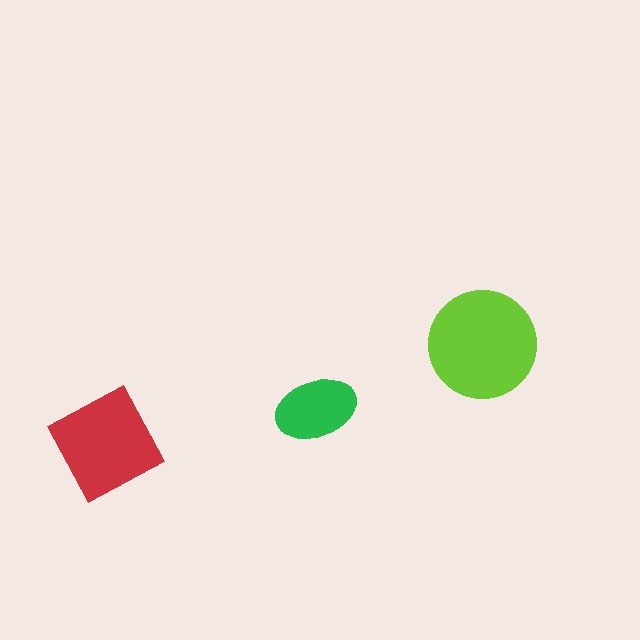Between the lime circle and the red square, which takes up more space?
The lime circle.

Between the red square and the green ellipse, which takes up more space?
The red square.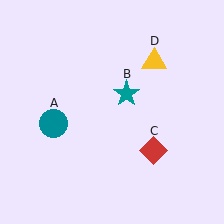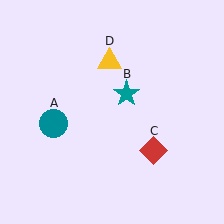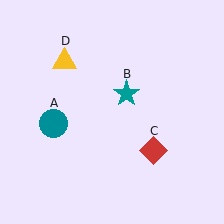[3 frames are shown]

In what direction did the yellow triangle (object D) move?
The yellow triangle (object D) moved left.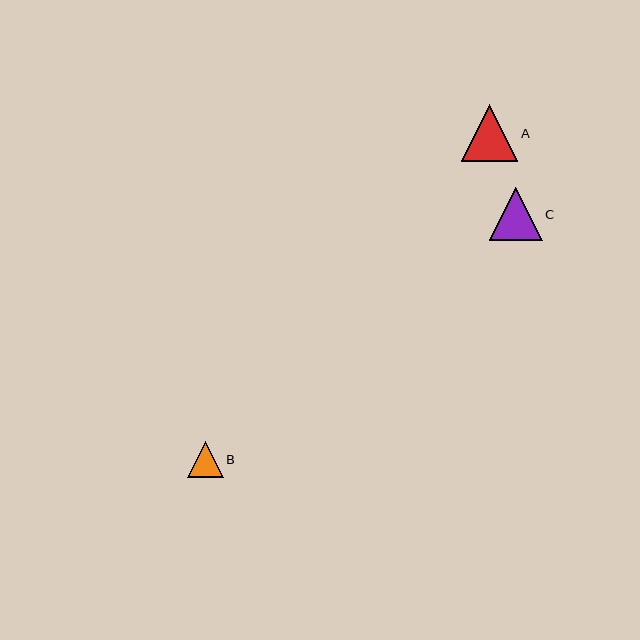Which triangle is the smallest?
Triangle B is the smallest with a size of approximately 36 pixels.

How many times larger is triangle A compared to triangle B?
Triangle A is approximately 1.6 times the size of triangle B.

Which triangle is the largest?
Triangle A is the largest with a size of approximately 57 pixels.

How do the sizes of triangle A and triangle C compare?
Triangle A and triangle C are approximately the same size.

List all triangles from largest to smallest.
From largest to smallest: A, C, B.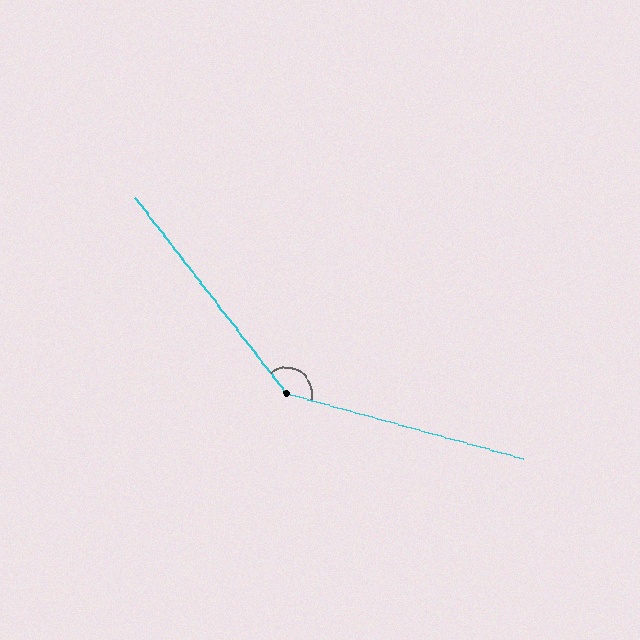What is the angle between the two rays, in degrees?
Approximately 143 degrees.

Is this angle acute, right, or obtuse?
It is obtuse.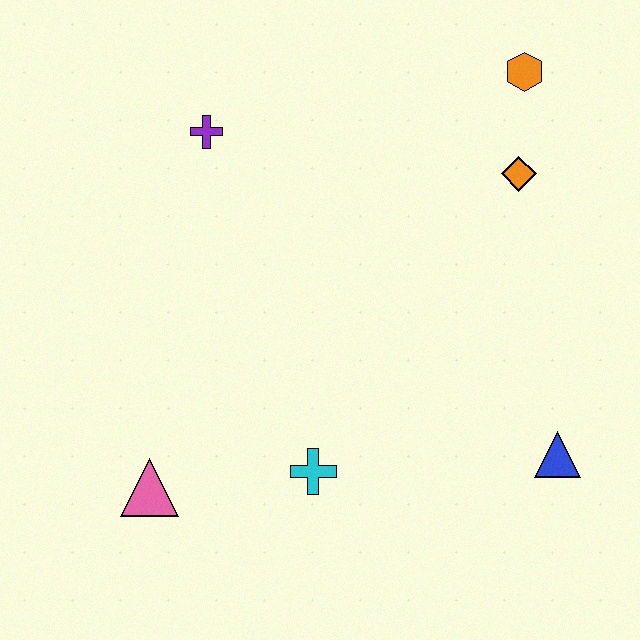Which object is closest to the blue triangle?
The cyan cross is closest to the blue triangle.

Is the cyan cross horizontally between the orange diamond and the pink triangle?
Yes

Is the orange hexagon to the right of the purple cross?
Yes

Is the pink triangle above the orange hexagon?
No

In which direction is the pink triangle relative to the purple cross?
The pink triangle is below the purple cross.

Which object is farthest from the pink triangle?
The orange hexagon is farthest from the pink triangle.